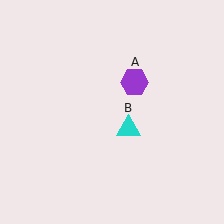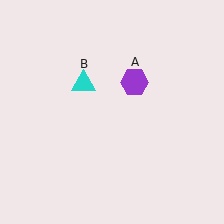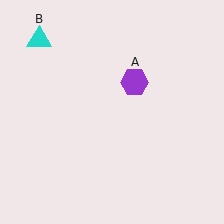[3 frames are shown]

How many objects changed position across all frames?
1 object changed position: cyan triangle (object B).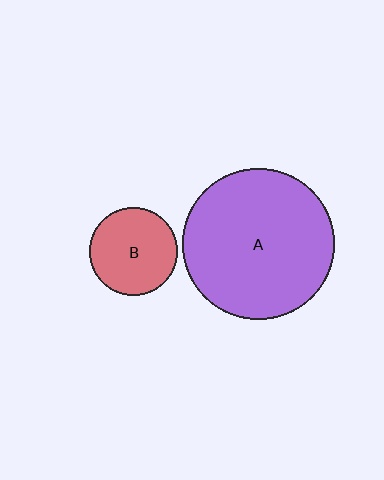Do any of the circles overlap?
No, none of the circles overlap.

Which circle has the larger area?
Circle A (purple).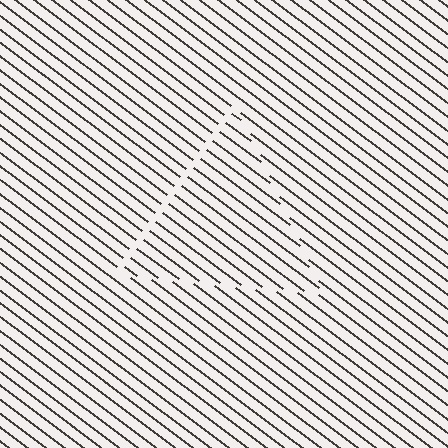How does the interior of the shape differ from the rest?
The interior of the shape contains the same grating, shifted by half a period — the contour is defined by the phase discontinuity where line-ends from the inner and outer gratings abut.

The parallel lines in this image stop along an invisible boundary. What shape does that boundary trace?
An illusory triangle. The interior of the shape contains the same grating, shifted by half a period — the contour is defined by the phase discontinuity where line-ends from the inner and outer gratings abut.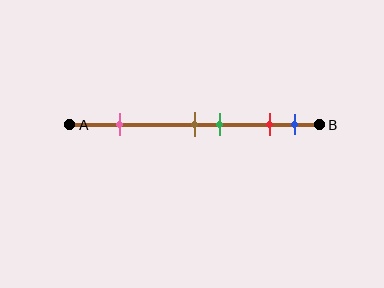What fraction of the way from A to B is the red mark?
The red mark is approximately 80% (0.8) of the way from A to B.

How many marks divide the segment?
There are 5 marks dividing the segment.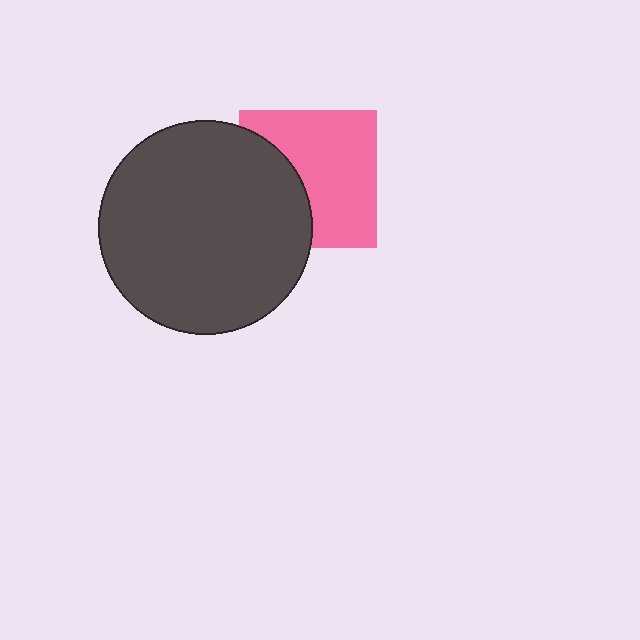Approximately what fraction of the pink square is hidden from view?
Roughly 36% of the pink square is hidden behind the dark gray circle.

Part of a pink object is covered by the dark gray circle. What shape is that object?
It is a square.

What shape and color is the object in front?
The object in front is a dark gray circle.